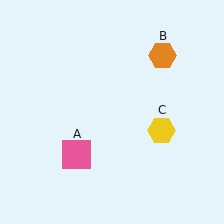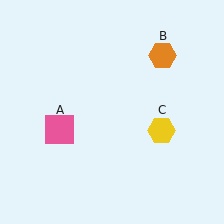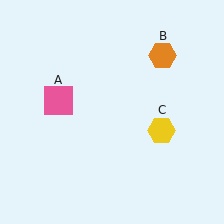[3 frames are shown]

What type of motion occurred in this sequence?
The pink square (object A) rotated clockwise around the center of the scene.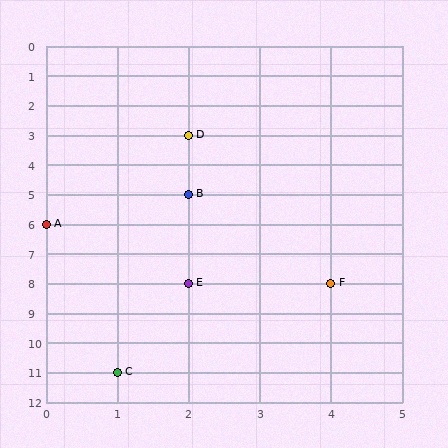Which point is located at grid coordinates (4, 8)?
Point F is at (4, 8).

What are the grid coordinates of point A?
Point A is at grid coordinates (0, 6).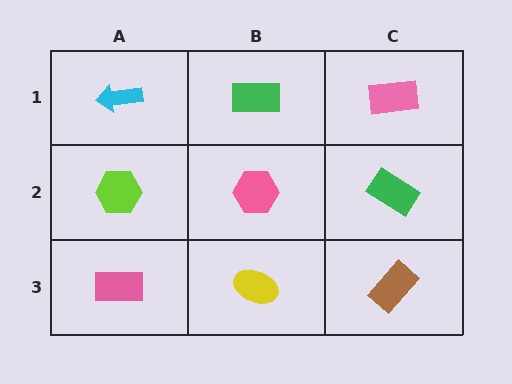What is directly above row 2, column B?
A green rectangle.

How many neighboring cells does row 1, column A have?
2.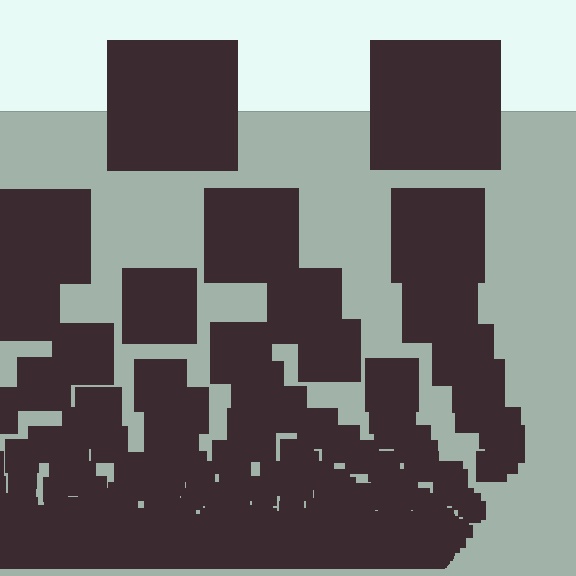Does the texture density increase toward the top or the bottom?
Density increases toward the bottom.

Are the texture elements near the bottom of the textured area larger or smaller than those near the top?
Smaller. The gradient is inverted — elements near the bottom are smaller and denser.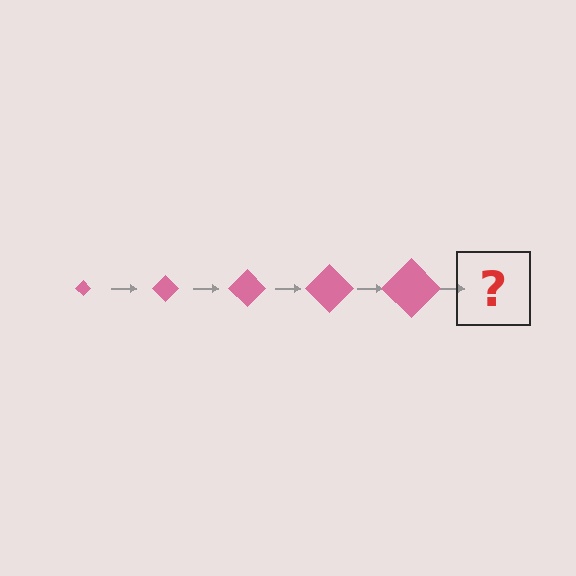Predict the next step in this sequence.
The next step is a pink diamond, larger than the previous one.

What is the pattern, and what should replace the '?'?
The pattern is that the diamond gets progressively larger each step. The '?' should be a pink diamond, larger than the previous one.